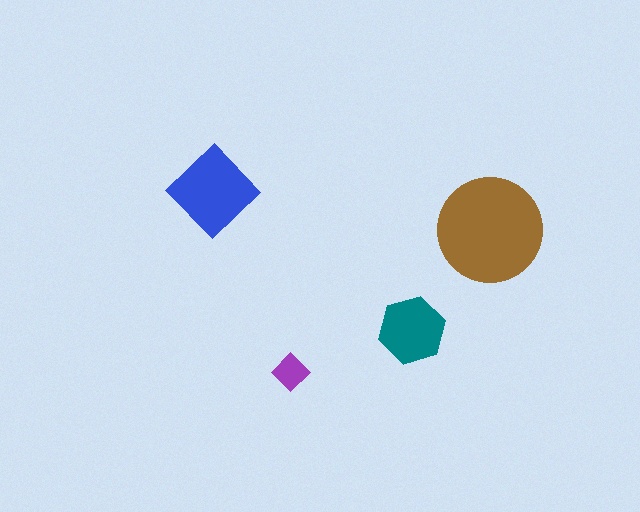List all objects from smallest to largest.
The purple diamond, the teal hexagon, the blue diamond, the brown circle.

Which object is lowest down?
The purple diamond is bottommost.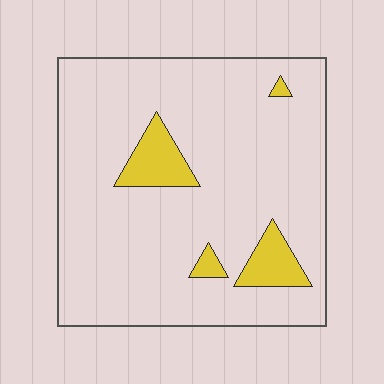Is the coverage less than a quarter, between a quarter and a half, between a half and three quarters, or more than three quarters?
Less than a quarter.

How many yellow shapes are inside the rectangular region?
4.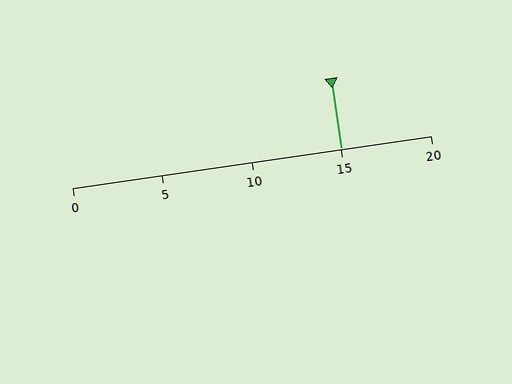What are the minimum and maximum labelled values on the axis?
The axis runs from 0 to 20.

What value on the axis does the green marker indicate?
The marker indicates approximately 15.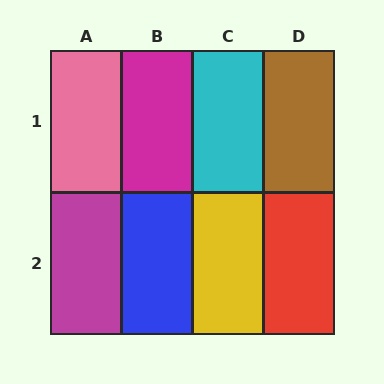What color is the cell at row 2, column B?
Blue.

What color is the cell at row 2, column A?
Magenta.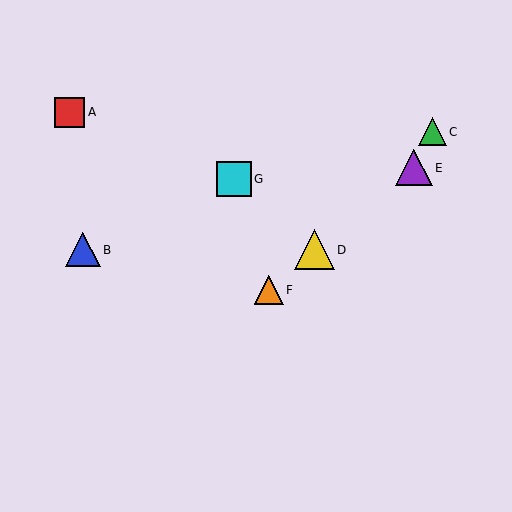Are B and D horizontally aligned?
Yes, both are at y≈250.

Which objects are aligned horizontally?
Objects B, D are aligned horizontally.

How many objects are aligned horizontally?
2 objects (B, D) are aligned horizontally.